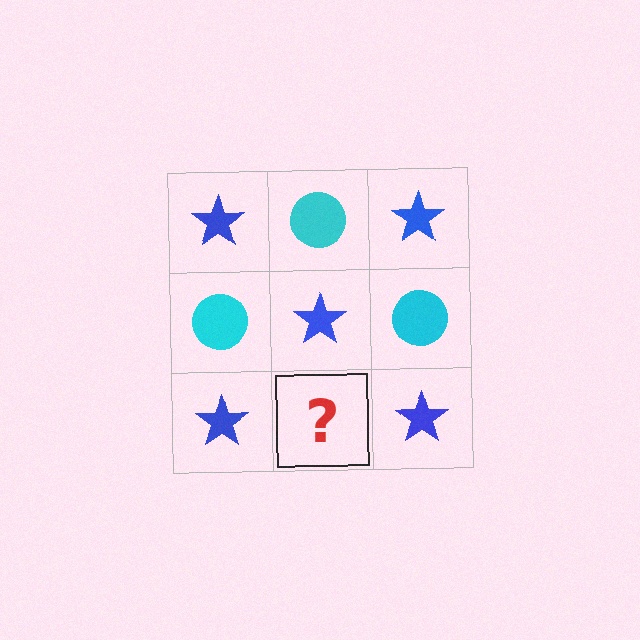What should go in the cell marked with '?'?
The missing cell should contain a cyan circle.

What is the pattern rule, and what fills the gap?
The rule is that it alternates blue star and cyan circle in a checkerboard pattern. The gap should be filled with a cyan circle.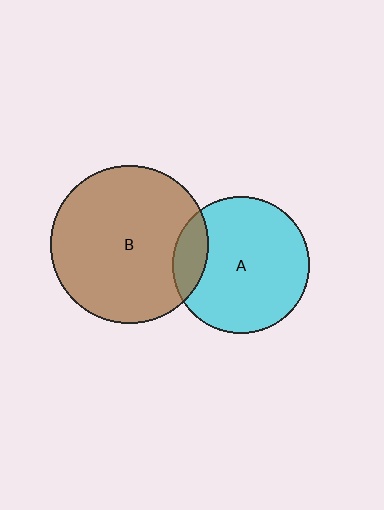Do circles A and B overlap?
Yes.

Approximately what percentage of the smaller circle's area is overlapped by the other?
Approximately 15%.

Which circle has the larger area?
Circle B (brown).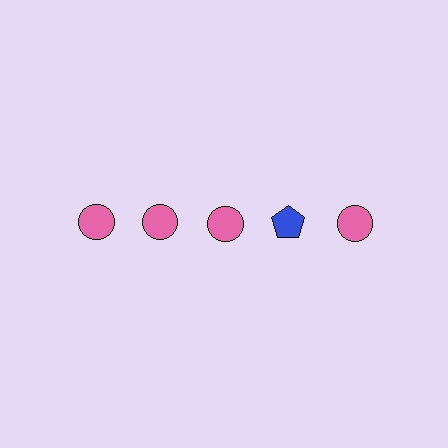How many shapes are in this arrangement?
There are 5 shapes arranged in a grid pattern.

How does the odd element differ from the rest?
It differs in both color (blue instead of pink) and shape (pentagon instead of circle).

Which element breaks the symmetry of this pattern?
The blue pentagon in the top row, second from right column breaks the symmetry. All other shapes are pink circles.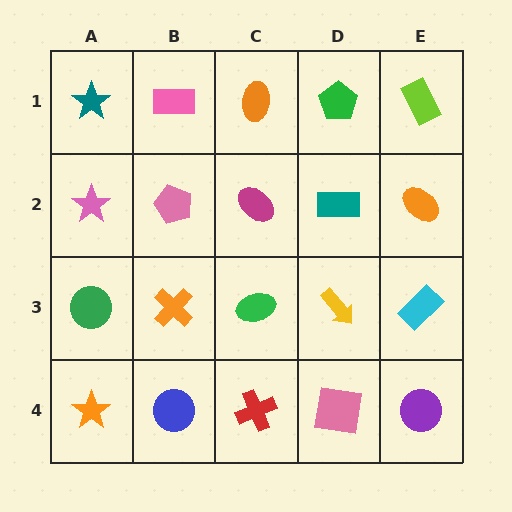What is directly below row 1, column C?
A magenta ellipse.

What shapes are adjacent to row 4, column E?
A cyan rectangle (row 3, column E), a pink square (row 4, column D).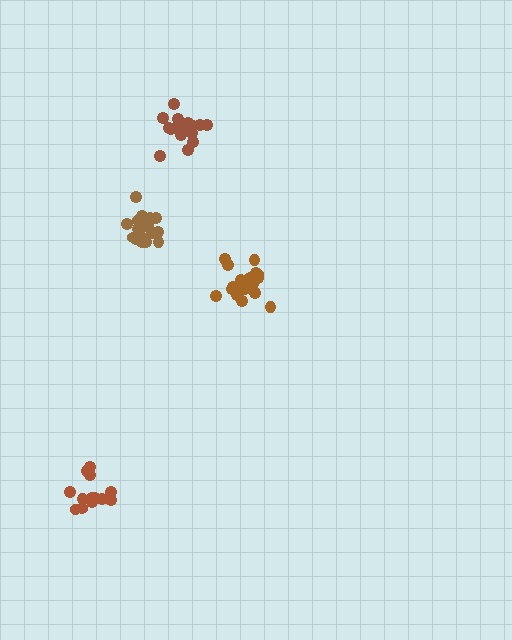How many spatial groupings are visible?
There are 4 spatial groupings.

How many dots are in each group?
Group 1: 18 dots, Group 2: 20 dots, Group 3: 20 dots, Group 4: 14 dots (72 total).